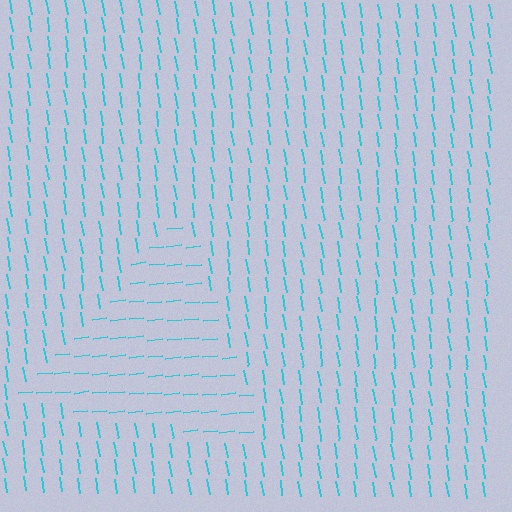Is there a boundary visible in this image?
Yes, there is a texture boundary formed by a change in line orientation.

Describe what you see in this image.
The image is filled with small cyan line segments. A triangle region in the image has lines oriented differently from the surrounding lines, creating a visible texture boundary.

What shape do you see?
I see a triangle.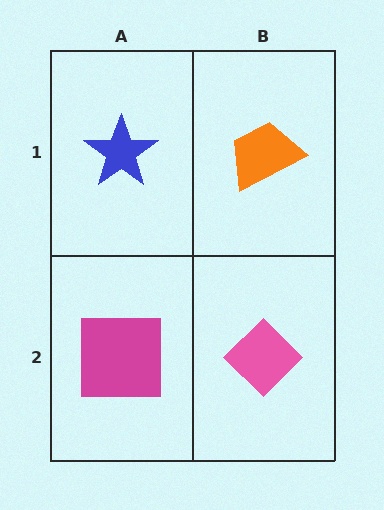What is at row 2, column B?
A pink diamond.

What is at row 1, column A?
A blue star.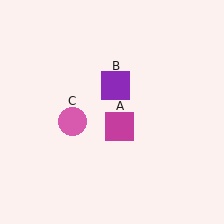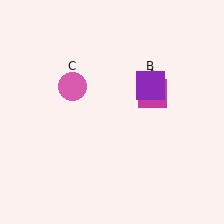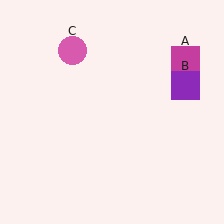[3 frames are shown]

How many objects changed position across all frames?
3 objects changed position: magenta square (object A), purple square (object B), pink circle (object C).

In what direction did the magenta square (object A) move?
The magenta square (object A) moved up and to the right.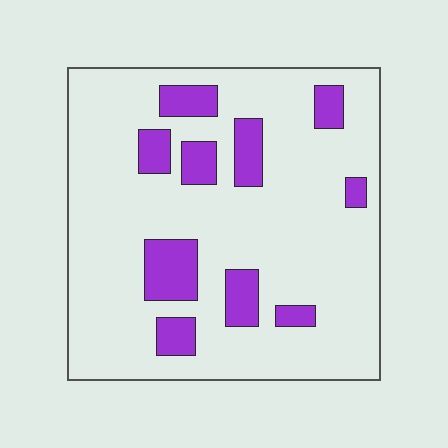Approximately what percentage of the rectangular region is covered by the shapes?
Approximately 15%.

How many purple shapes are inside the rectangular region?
10.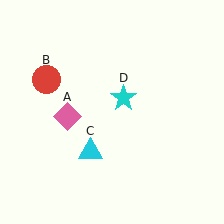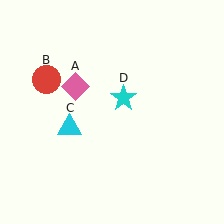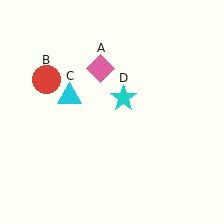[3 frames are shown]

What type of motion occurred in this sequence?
The pink diamond (object A), cyan triangle (object C) rotated clockwise around the center of the scene.